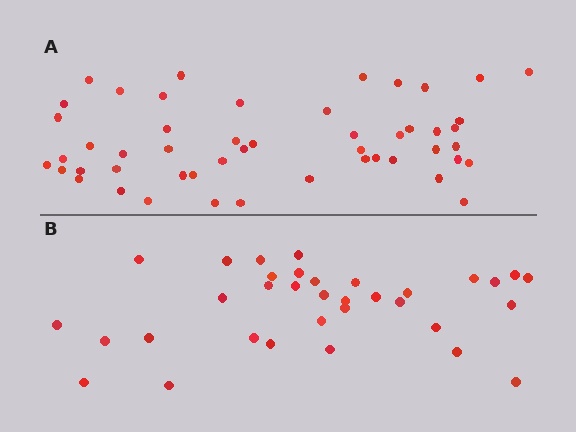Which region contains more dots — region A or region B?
Region A (the top region) has more dots.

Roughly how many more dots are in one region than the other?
Region A has approximately 15 more dots than region B.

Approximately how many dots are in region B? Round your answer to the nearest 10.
About 30 dots. (The exact count is 34, which rounds to 30.)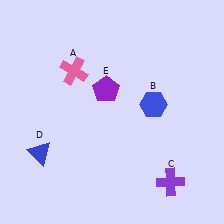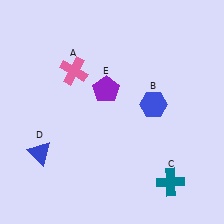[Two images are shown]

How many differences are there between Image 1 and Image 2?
There is 1 difference between the two images.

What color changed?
The cross (C) changed from purple in Image 1 to teal in Image 2.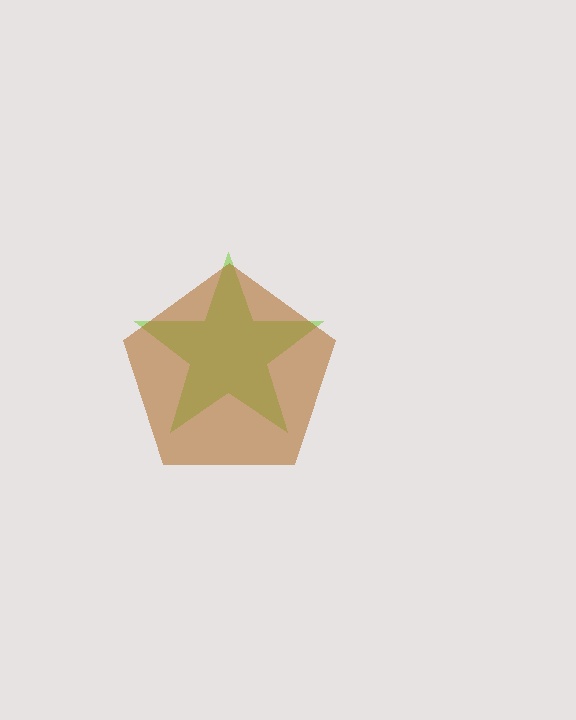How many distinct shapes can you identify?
There are 2 distinct shapes: a lime star, a brown pentagon.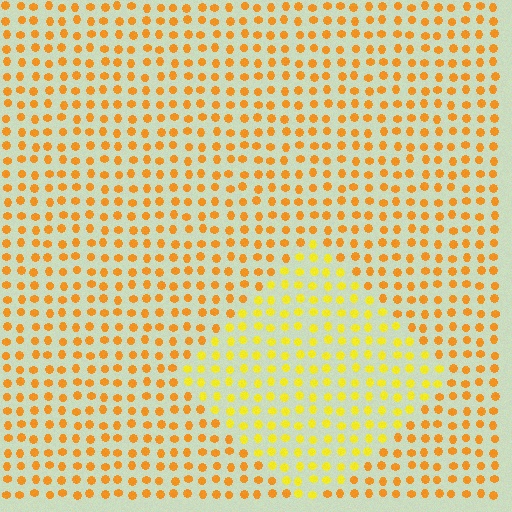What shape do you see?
I see a diamond.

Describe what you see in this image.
The image is filled with small orange elements in a uniform arrangement. A diamond-shaped region is visible where the elements are tinted to a slightly different hue, forming a subtle color boundary.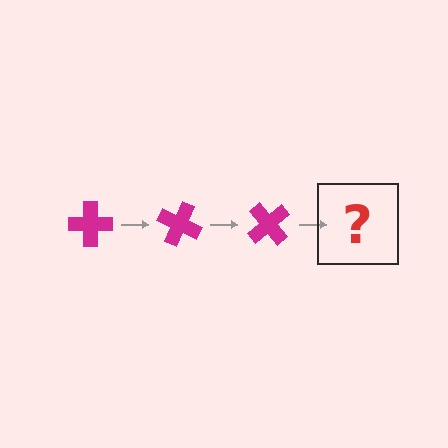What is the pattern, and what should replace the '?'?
The pattern is that the cross rotates 25 degrees each step. The '?' should be a magenta cross rotated 75 degrees.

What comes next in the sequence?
The next element should be a magenta cross rotated 75 degrees.